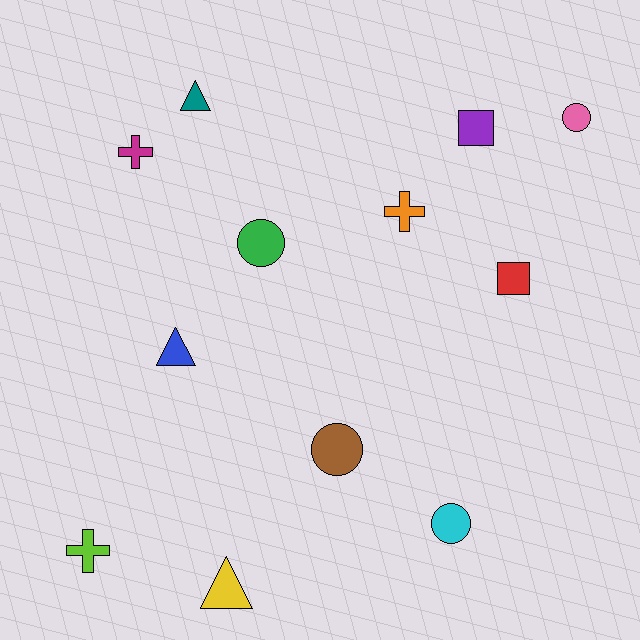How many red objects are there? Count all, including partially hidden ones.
There is 1 red object.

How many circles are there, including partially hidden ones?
There are 4 circles.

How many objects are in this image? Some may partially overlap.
There are 12 objects.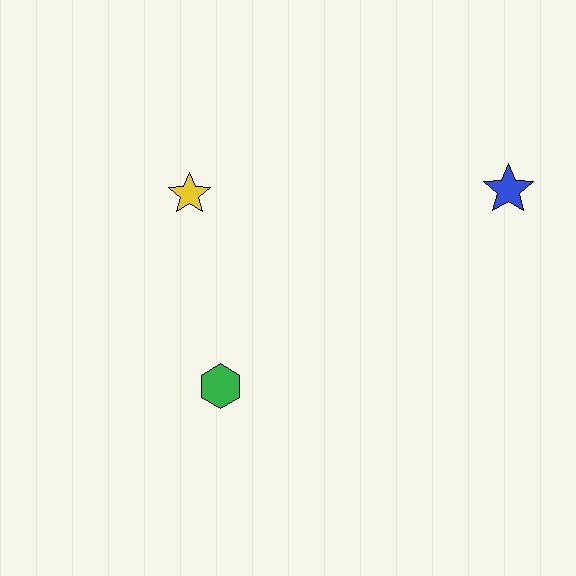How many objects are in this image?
There are 3 objects.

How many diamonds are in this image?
There are no diamonds.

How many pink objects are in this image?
There are no pink objects.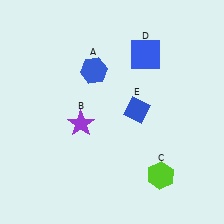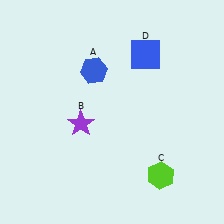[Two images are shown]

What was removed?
The blue diamond (E) was removed in Image 2.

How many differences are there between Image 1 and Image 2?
There is 1 difference between the two images.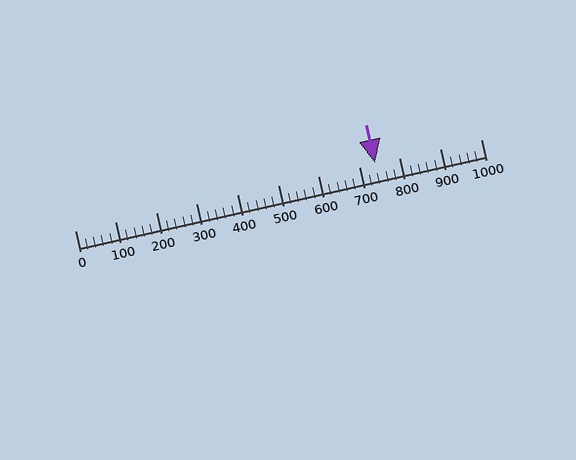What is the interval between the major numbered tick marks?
The major tick marks are spaced 100 units apart.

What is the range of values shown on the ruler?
The ruler shows values from 0 to 1000.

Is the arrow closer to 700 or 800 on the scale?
The arrow is closer to 700.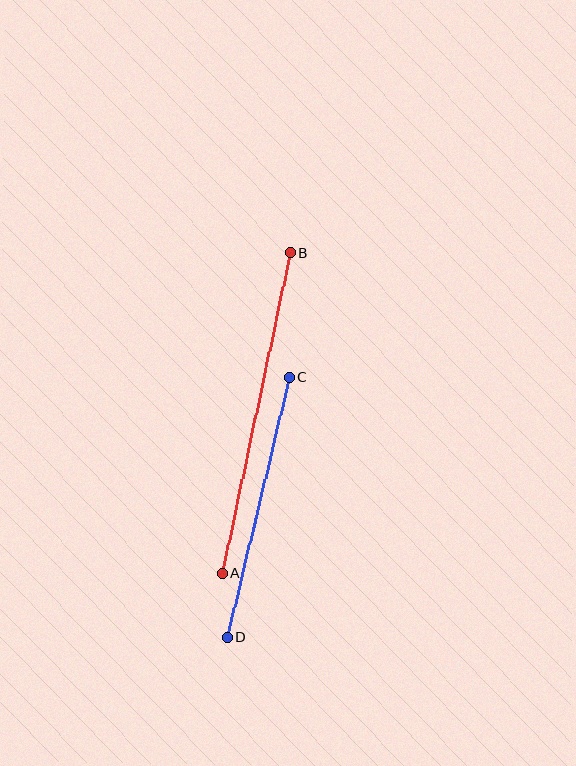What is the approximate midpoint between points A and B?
The midpoint is at approximately (256, 413) pixels.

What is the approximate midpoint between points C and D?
The midpoint is at approximately (258, 507) pixels.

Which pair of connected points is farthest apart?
Points A and B are farthest apart.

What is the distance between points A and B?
The distance is approximately 328 pixels.